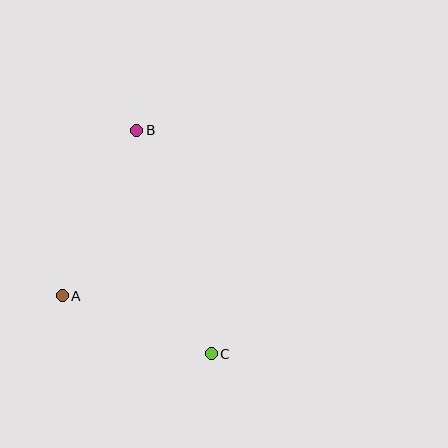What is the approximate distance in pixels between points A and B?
The distance between A and B is approximately 181 pixels.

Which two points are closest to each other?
Points A and C are closest to each other.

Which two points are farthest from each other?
Points B and C are farthest from each other.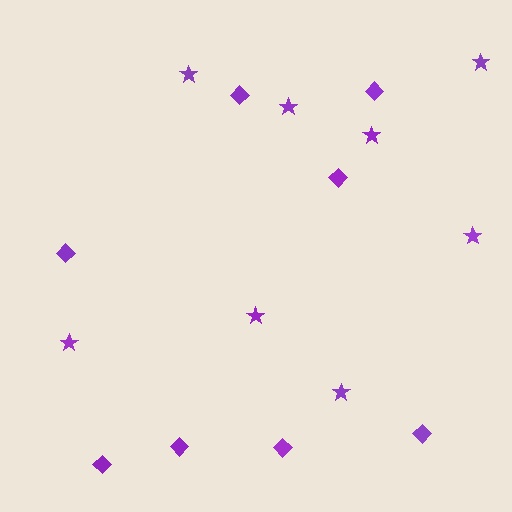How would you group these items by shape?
There are 2 groups: one group of stars (8) and one group of diamonds (8).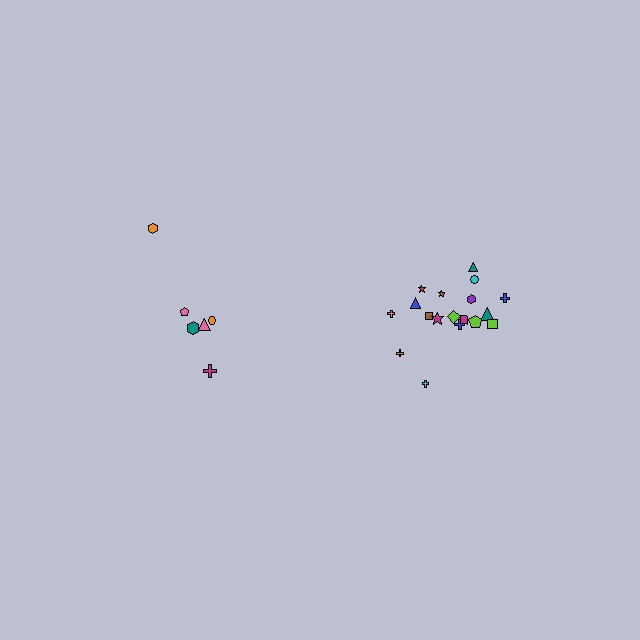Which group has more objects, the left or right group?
The right group.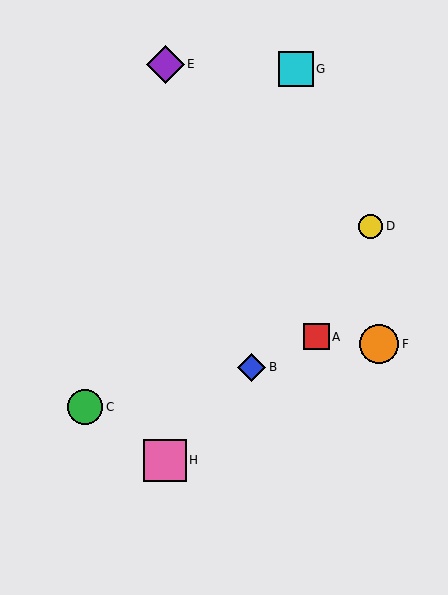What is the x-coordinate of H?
Object H is at x≈165.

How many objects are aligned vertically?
2 objects (E, H) are aligned vertically.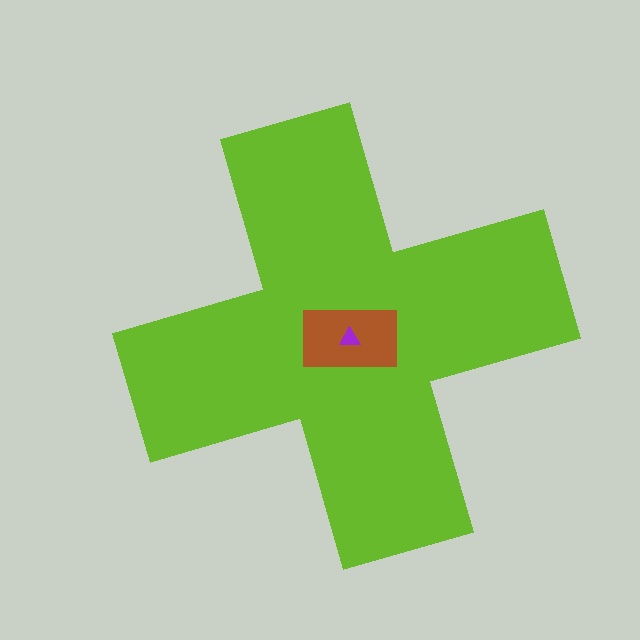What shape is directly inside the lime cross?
The brown rectangle.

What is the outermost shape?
The lime cross.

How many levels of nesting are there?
3.